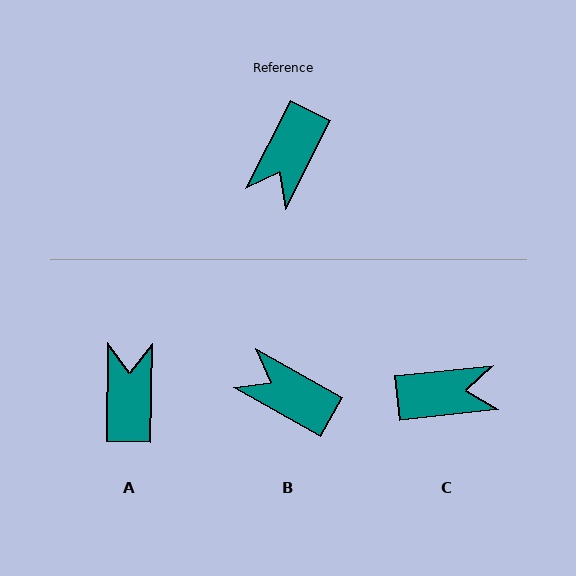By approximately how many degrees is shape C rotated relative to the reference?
Approximately 123 degrees counter-clockwise.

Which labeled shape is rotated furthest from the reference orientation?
A, about 154 degrees away.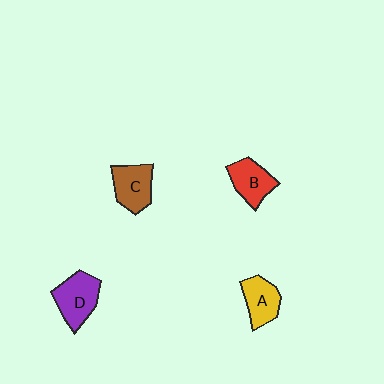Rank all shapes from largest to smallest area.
From largest to smallest: D (purple), C (brown), B (red), A (yellow).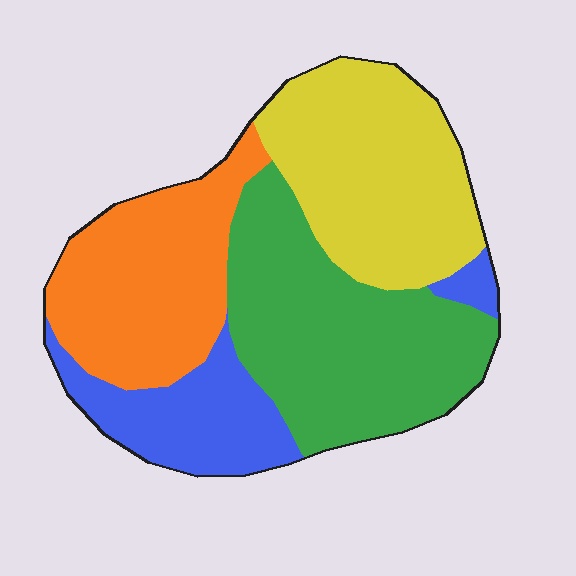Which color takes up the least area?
Blue, at roughly 15%.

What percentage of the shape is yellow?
Yellow covers about 25% of the shape.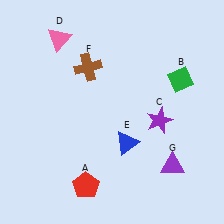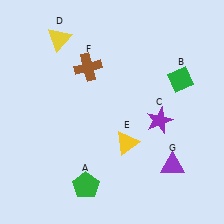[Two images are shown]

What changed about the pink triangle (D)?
In Image 1, D is pink. In Image 2, it changed to yellow.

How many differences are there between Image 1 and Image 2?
There are 3 differences between the two images.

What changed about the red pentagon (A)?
In Image 1, A is red. In Image 2, it changed to green.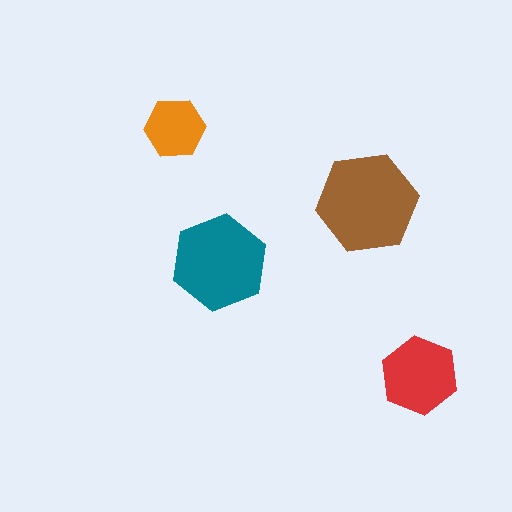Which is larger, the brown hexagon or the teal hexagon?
The brown one.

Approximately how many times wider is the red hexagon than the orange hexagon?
About 1.5 times wider.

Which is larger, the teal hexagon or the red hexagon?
The teal one.